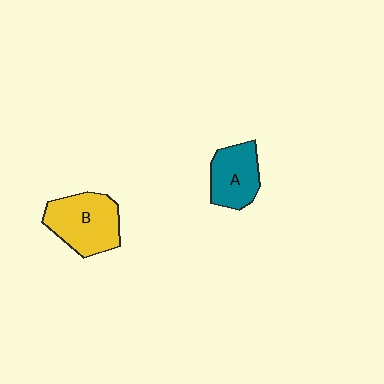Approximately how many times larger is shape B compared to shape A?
Approximately 1.4 times.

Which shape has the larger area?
Shape B (yellow).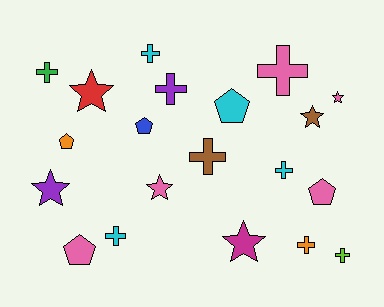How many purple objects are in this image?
There are 2 purple objects.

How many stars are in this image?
There are 6 stars.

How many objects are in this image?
There are 20 objects.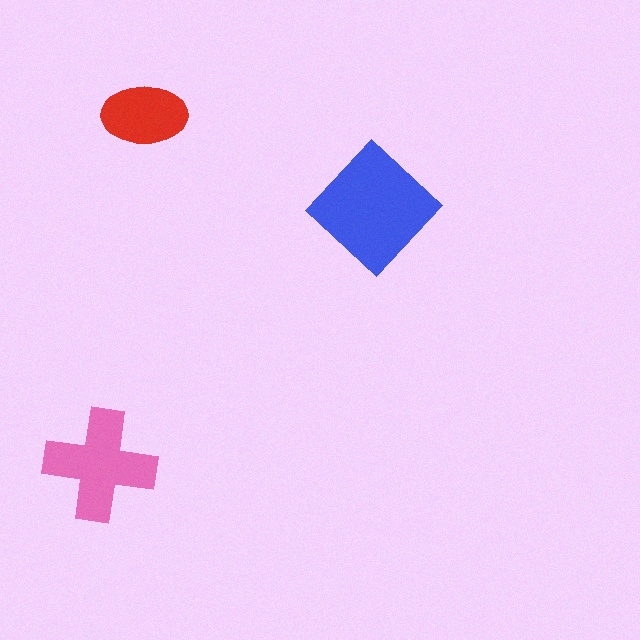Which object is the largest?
The blue diamond.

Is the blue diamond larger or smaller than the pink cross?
Larger.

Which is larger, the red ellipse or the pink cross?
The pink cross.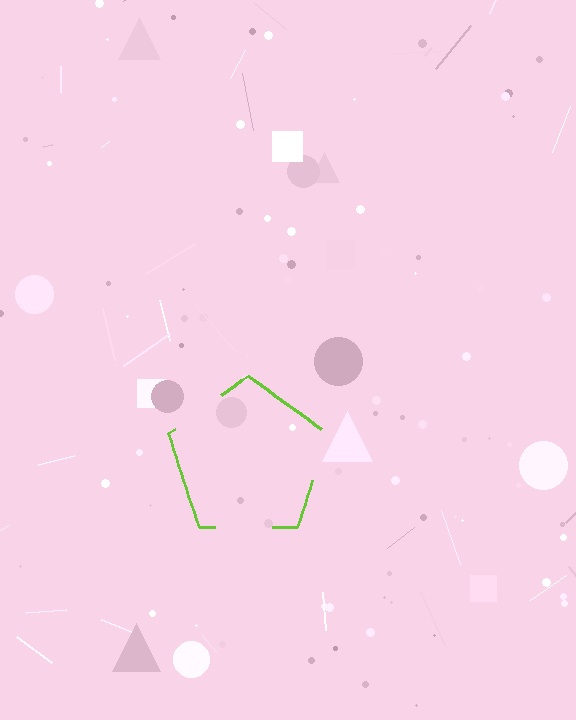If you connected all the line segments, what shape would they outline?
They would outline a pentagon.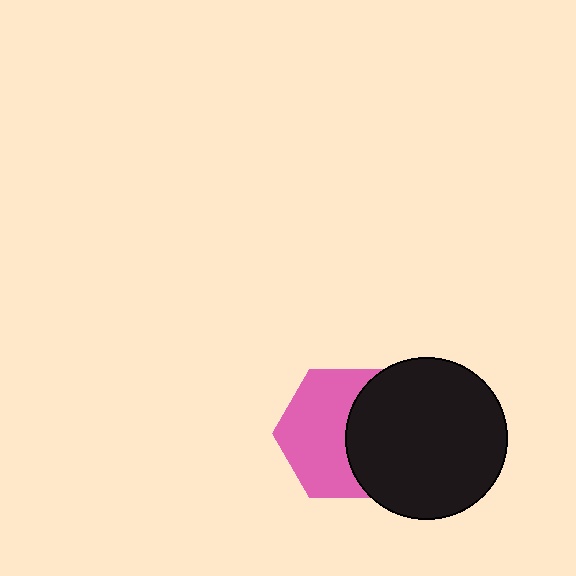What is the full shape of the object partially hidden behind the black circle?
The partially hidden object is a pink hexagon.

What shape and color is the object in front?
The object in front is a black circle.